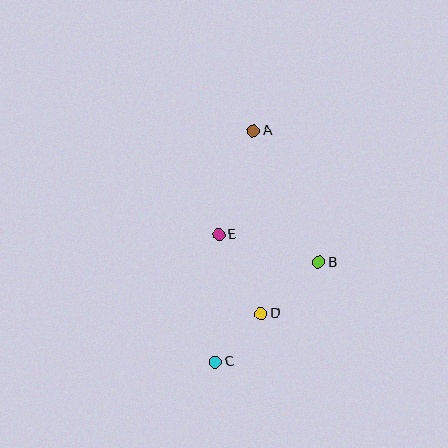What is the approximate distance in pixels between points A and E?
The distance between A and E is approximately 109 pixels.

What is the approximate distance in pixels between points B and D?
The distance between B and D is approximately 77 pixels.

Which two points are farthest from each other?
Points A and C are farthest from each other.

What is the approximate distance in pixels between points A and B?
The distance between A and B is approximately 147 pixels.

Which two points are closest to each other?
Points C and D are closest to each other.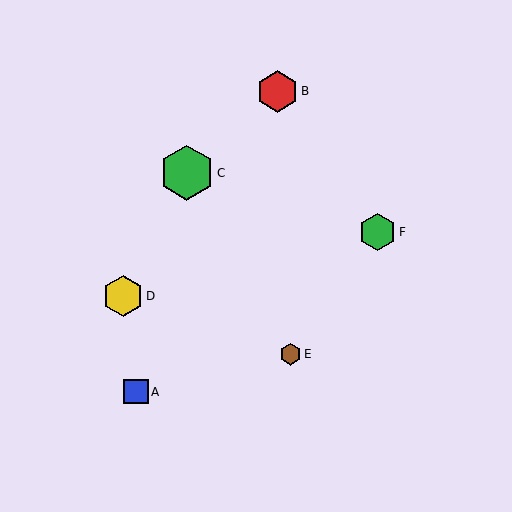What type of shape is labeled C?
Shape C is a green hexagon.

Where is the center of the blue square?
The center of the blue square is at (136, 392).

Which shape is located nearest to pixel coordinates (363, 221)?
The green hexagon (labeled F) at (378, 232) is nearest to that location.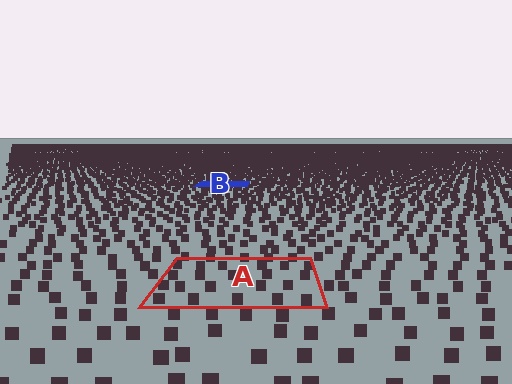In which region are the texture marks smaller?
The texture marks are smaller in region B, because it is farther away.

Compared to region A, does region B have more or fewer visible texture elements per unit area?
Region B has more texture elements per unit area — they are packed more densely because it is farther away.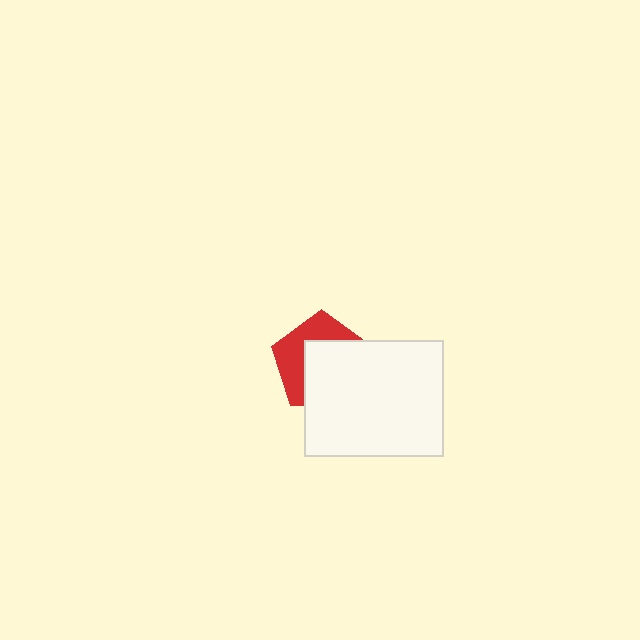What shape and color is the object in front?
The object in front is a white rectangle.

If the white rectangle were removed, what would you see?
You would see the complete red pentagon.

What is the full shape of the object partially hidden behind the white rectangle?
The partially hidden object is a red pentagon.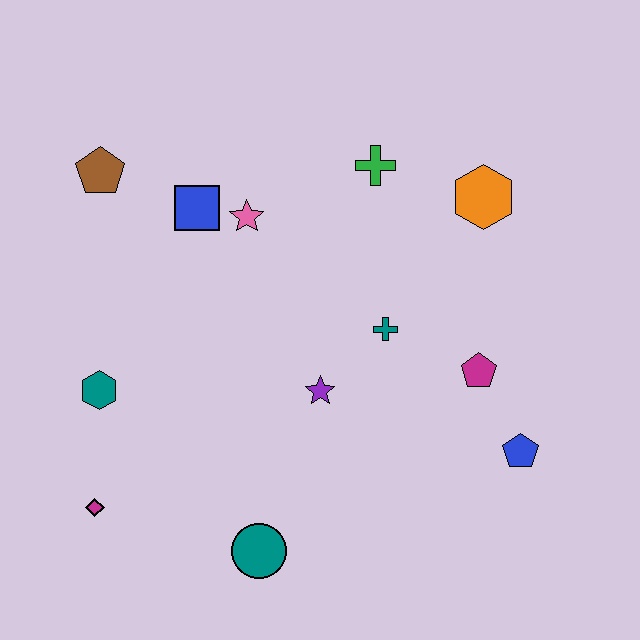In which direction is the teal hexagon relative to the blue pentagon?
The teal hexagon is to the left of the blue pentagon.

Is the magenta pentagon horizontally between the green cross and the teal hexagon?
No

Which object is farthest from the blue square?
The blue pentagon is farthest from the blue square.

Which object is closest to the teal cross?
The purple star is closest to the teal cross.